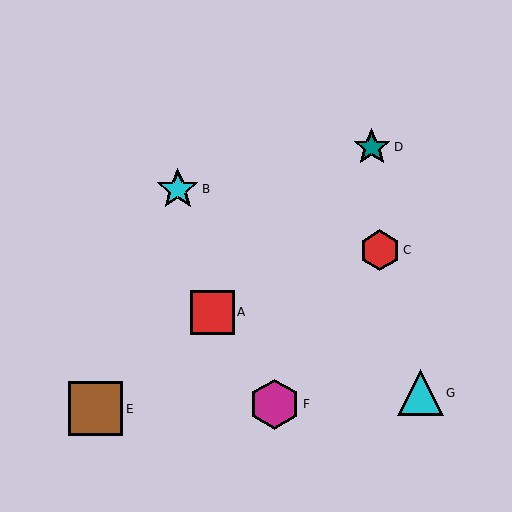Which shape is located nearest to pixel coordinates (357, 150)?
The teal star (labeled D) at (372, 147) is nearest to that location.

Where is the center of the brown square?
The center of the brown square is at (96, 409).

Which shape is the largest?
The brown square (labeled E) is the largest.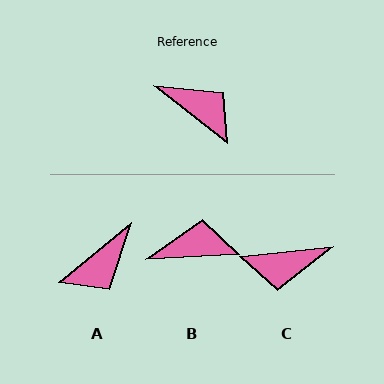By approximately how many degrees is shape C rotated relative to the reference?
Approximately 136 degrees clockwise.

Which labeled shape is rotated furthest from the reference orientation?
C, about 136 degrees away.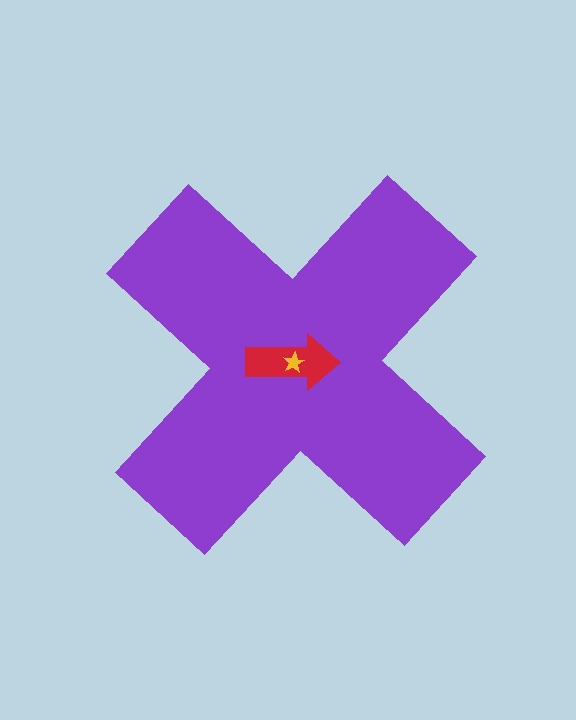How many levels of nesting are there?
3.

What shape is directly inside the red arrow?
The yellow star.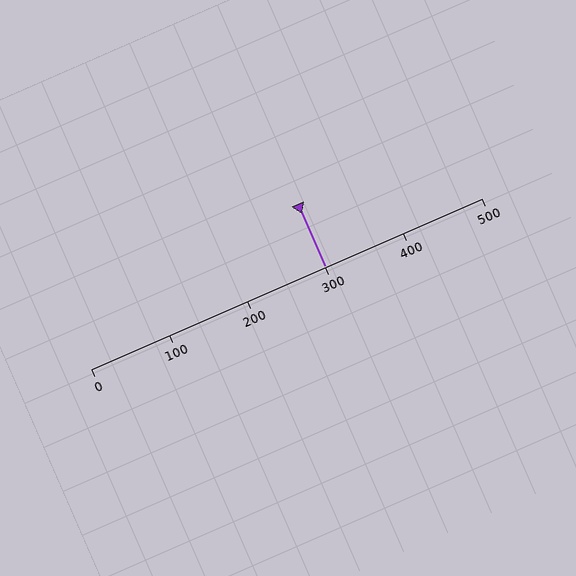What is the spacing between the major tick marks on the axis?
The major ticks are spaced 100 apart.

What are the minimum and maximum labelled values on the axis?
The axis runs from 0 to 500.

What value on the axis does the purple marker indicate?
The marker indicates approximately 300.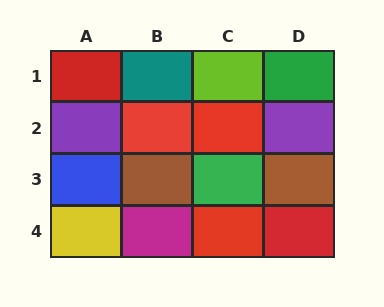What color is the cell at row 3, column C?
Green.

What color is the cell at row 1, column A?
Red.